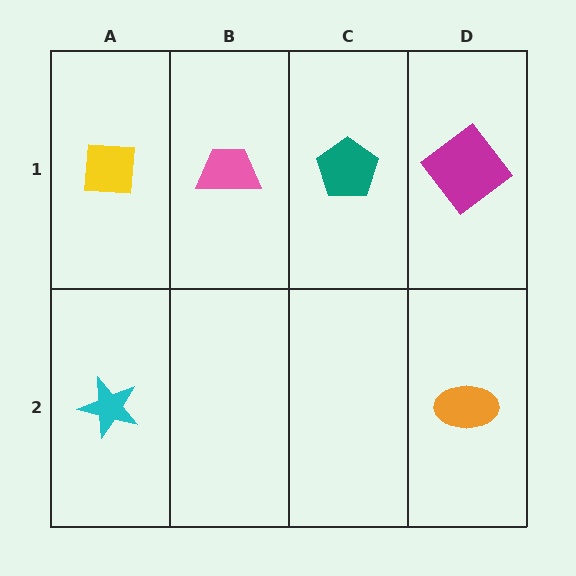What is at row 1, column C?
A teal pentagon.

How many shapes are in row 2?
2 shapes.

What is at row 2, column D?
An orange ellipse.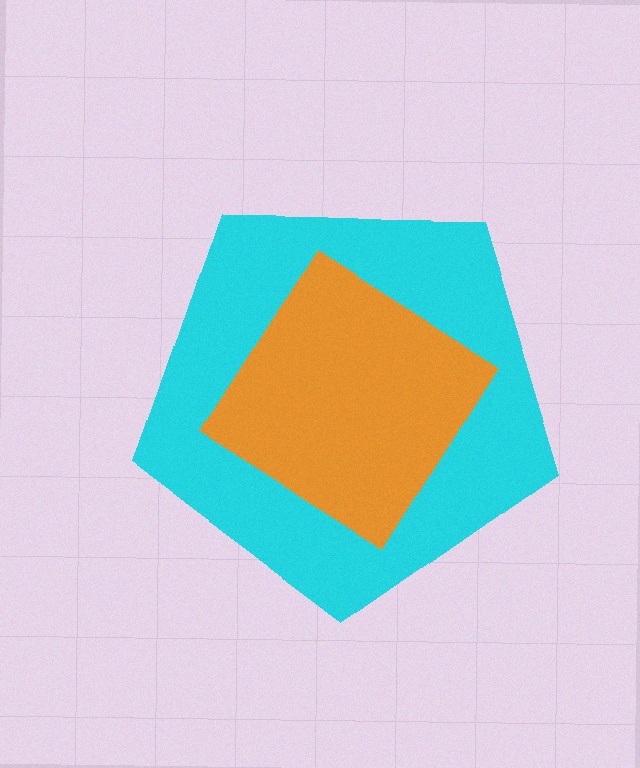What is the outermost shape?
The cyan pentagon.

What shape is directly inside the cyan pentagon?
The orange diamond.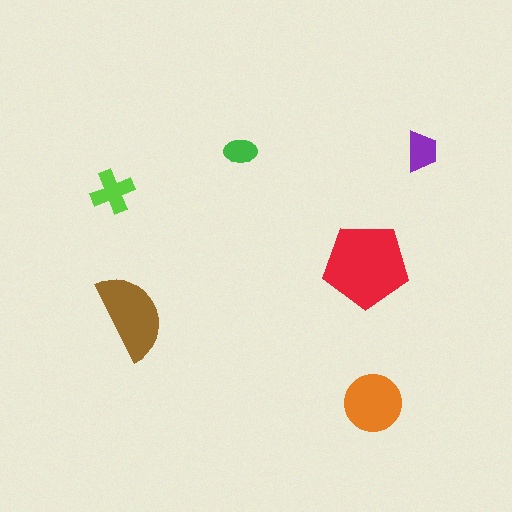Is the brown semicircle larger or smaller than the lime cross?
Larger.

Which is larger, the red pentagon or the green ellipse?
The red pentagon.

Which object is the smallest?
The green ellipse.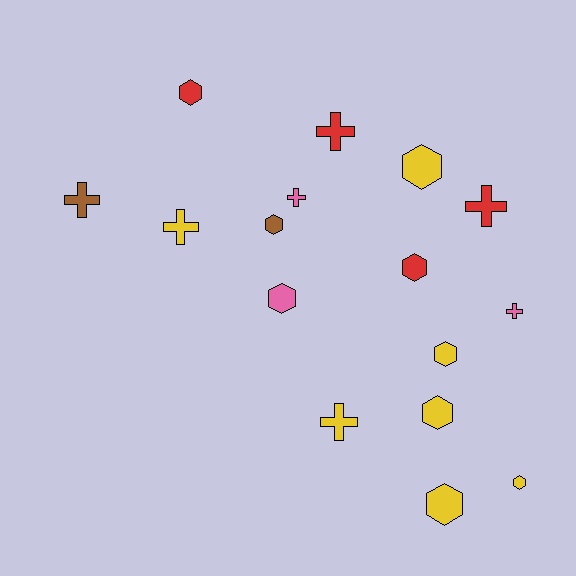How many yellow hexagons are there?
There are 5 yellow hexagons.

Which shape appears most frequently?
Hexagon, with 9 objects.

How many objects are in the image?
There are 16 objects.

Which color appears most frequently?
Yellow, with 7 objects.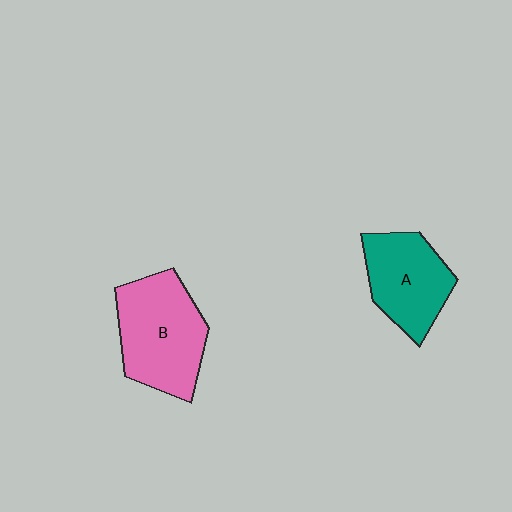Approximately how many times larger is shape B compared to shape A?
Approximately 1.3 times.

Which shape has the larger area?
Shape B (pink).